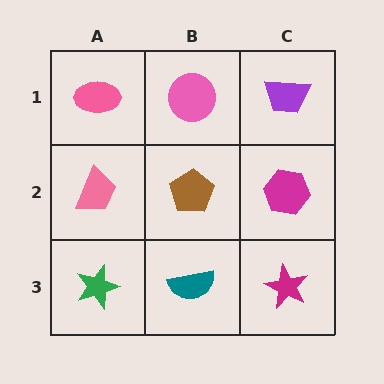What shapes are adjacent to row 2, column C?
A purple trapezoid (row 1, column C), a magenta star (row 3, column C), a brown pentagon (row 2, column B).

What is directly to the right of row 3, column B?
A magenta star.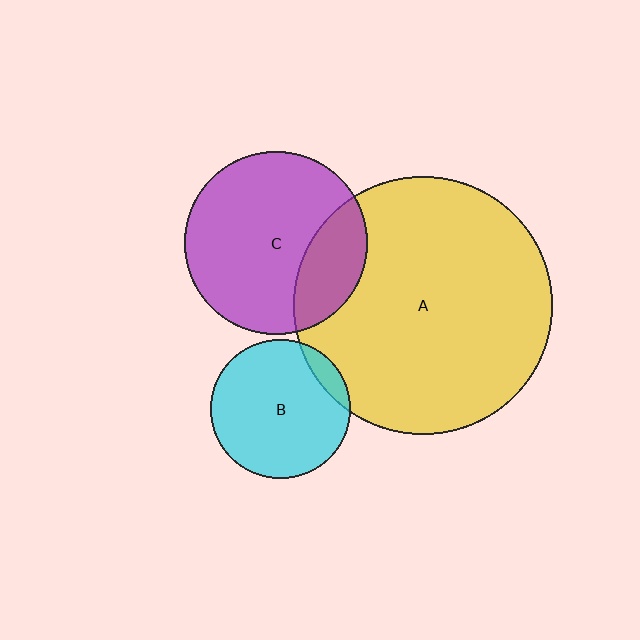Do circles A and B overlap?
Yes.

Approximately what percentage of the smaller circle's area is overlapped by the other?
Approximately 10%.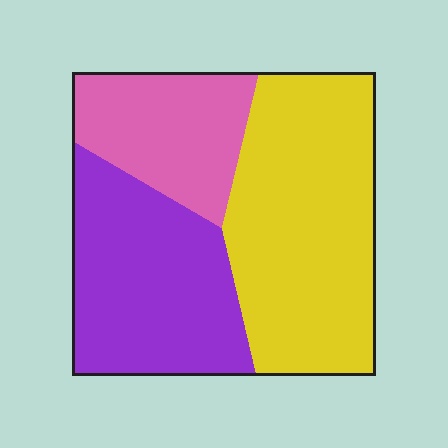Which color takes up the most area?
Yellow, at roughly 45%.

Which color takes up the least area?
Pink, at roughly 20%.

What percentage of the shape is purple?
Purple takes up about one third (1/3) of the shape.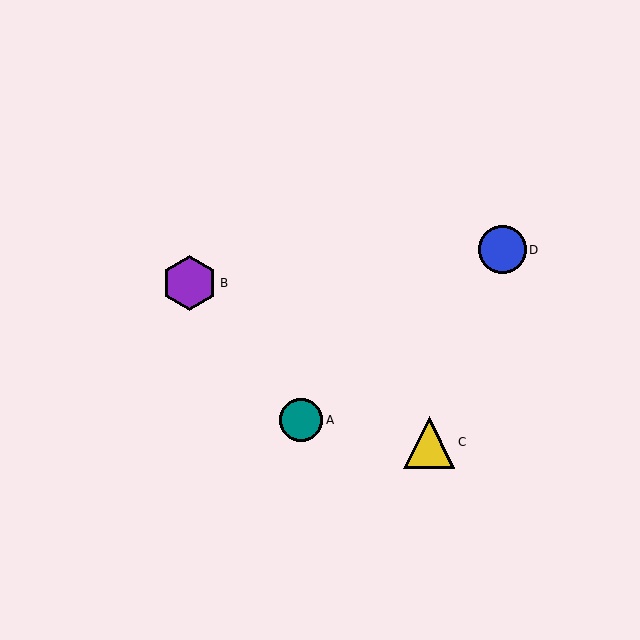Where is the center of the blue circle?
The center of the blue circle is at (502, 250).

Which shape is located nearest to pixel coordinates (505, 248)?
The blue circle (labeled D) at (502, 250) is nearest to that location.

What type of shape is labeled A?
Shape A is a teal circle.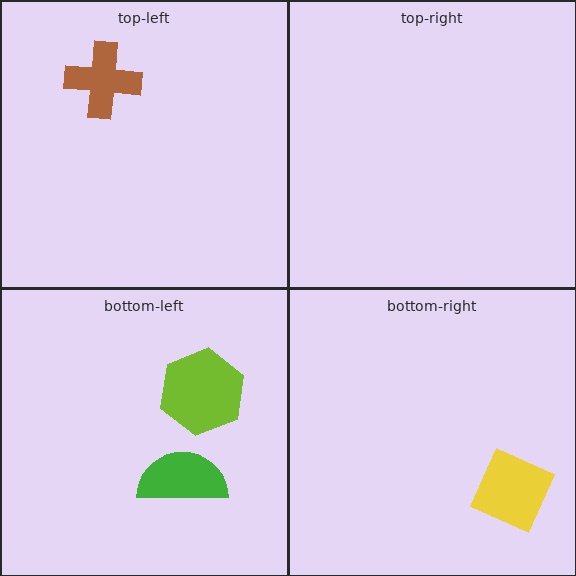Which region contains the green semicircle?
The bottom-left region.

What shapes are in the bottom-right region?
The yellow diamond.